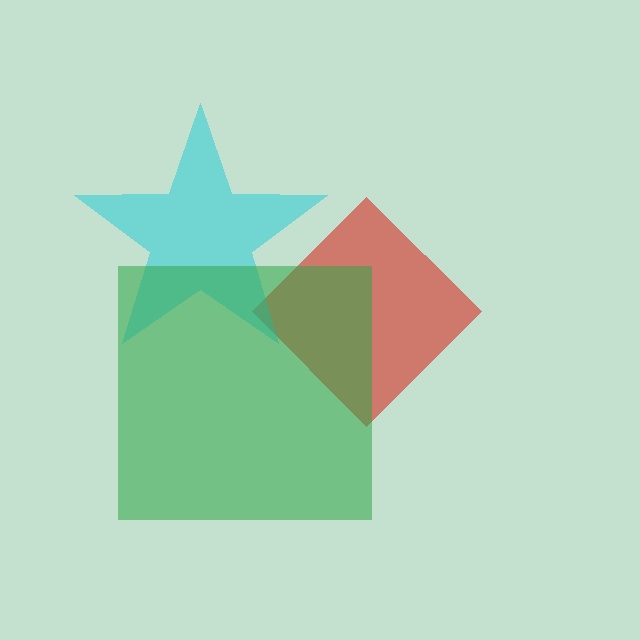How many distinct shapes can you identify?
There are 3 distinct shapes: a red diamond, a cyan star, a green square.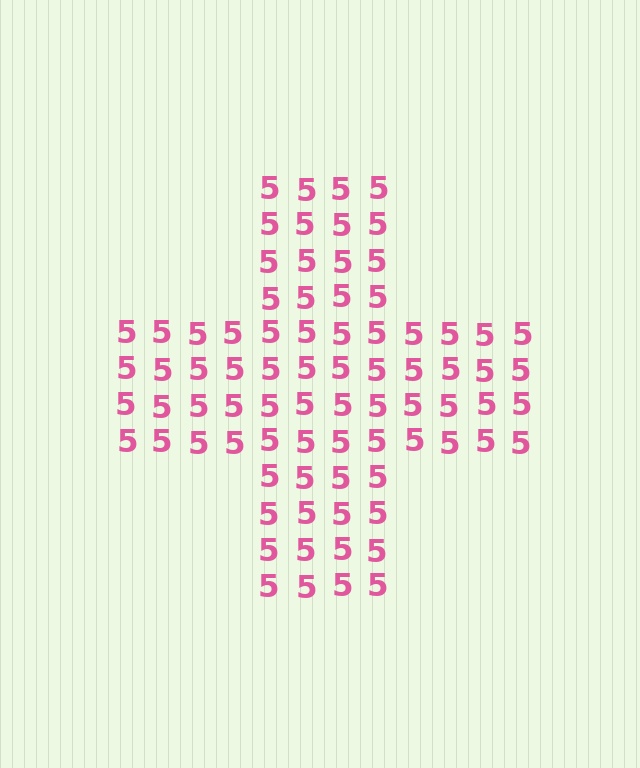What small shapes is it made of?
It is made of small digit 5's.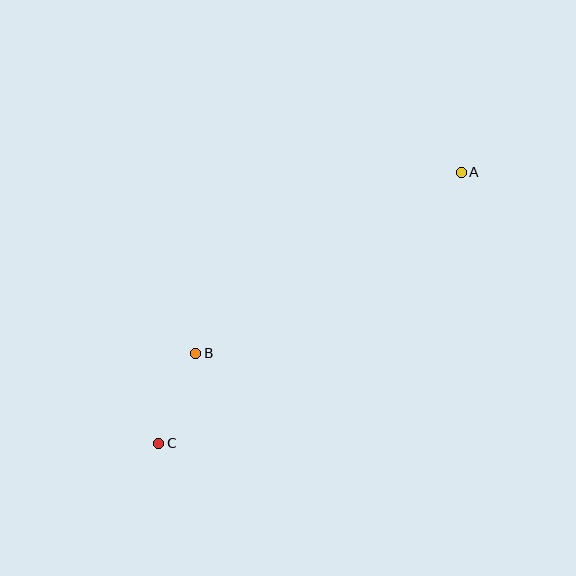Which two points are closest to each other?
Points B and C are closest to each other.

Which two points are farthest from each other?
Points A and C are farthest from each other.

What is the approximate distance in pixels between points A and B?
The distance between A and B is approximately 321 pixels.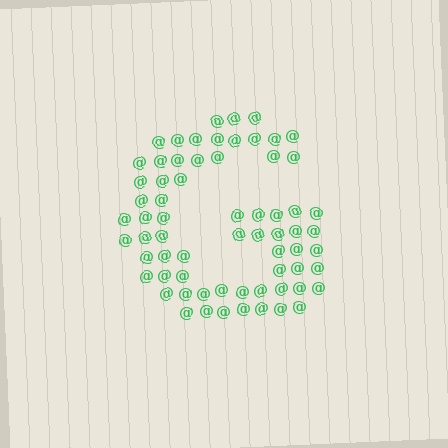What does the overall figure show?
The overall figure shows the letter G.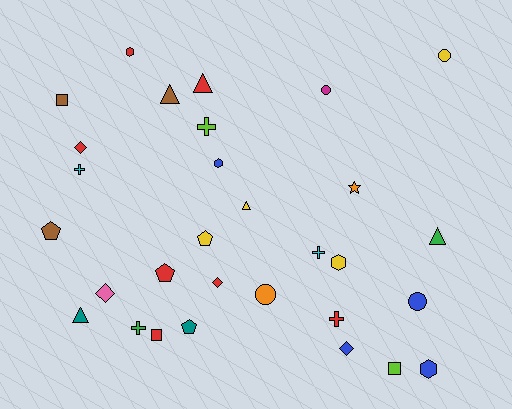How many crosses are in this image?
There are 5 crosses.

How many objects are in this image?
There are 30 objects.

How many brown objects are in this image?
There are 3 brown objects.